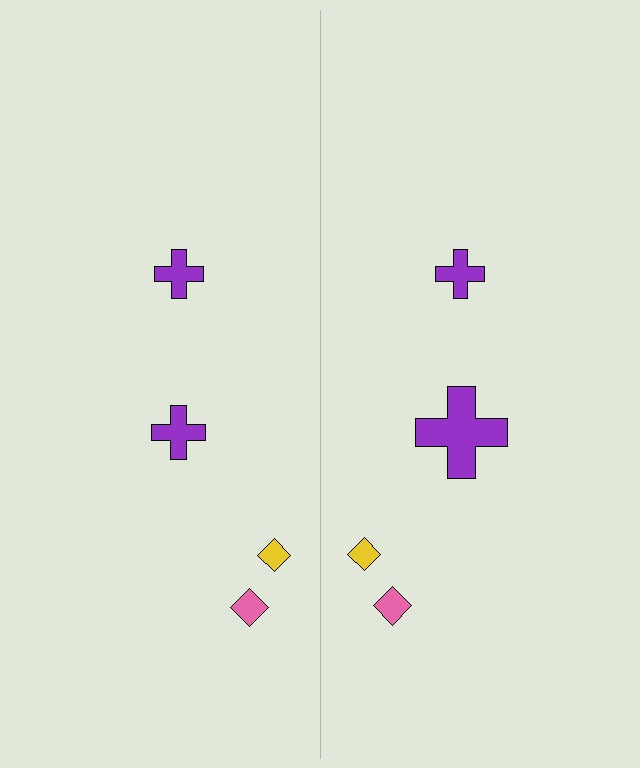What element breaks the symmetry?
The purple cross on the right side has a different size than its mirror counterpart.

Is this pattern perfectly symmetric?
No, the pattern is not perfectly symmetric. The purple cross on the right side has a different size than its mirror counterpart.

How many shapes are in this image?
There are 8 shapes in this image.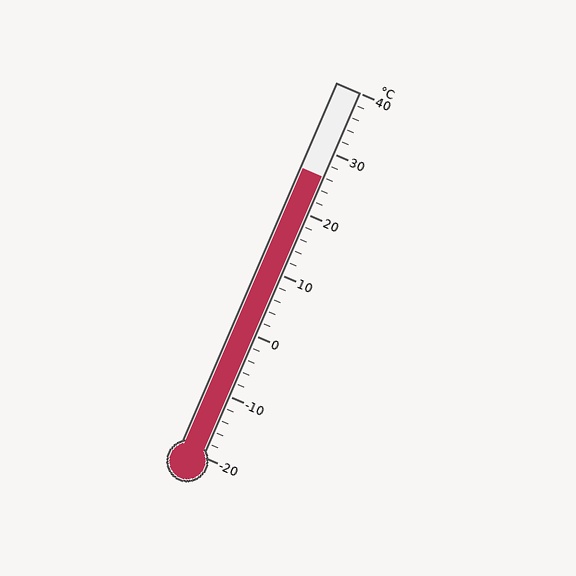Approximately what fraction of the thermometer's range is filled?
The thermometer is filled to approximately 75% of its range.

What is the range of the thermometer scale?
The thermometer scale ranges from -20°C to 40°C.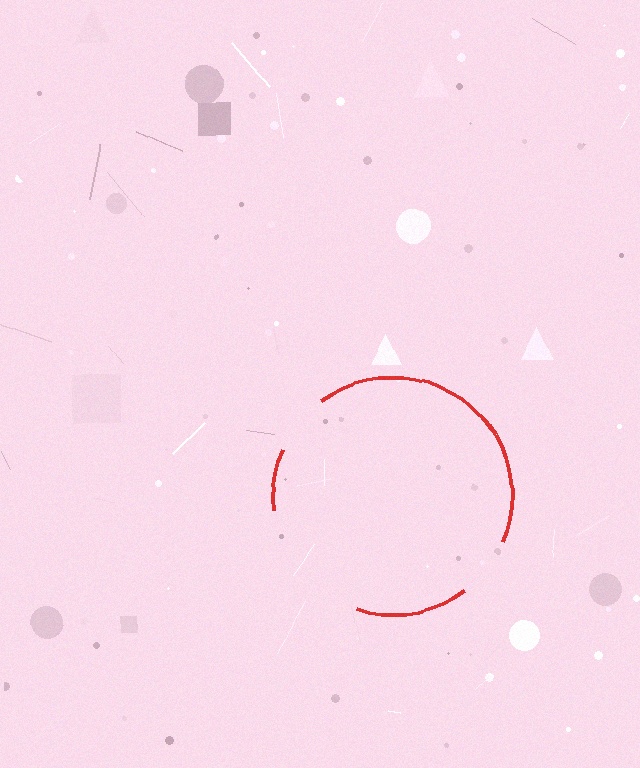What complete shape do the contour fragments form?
The contour fragments form a circle.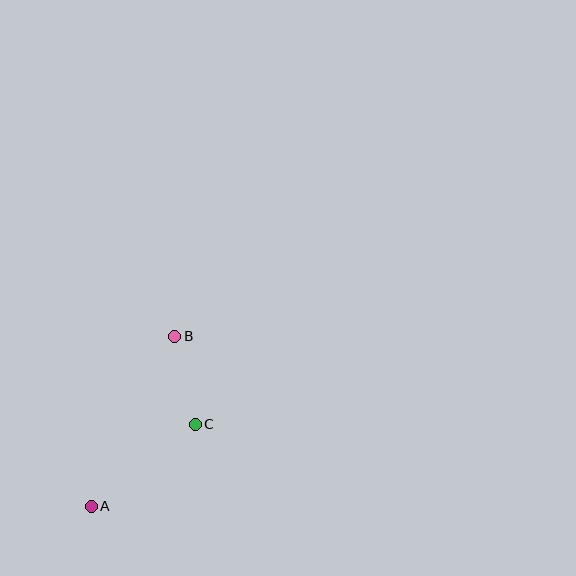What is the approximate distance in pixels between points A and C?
The distance between A and C is approximately 132 pixels.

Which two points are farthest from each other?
Points A and B are farthest from each other.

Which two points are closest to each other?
Points B and C are closest to each other.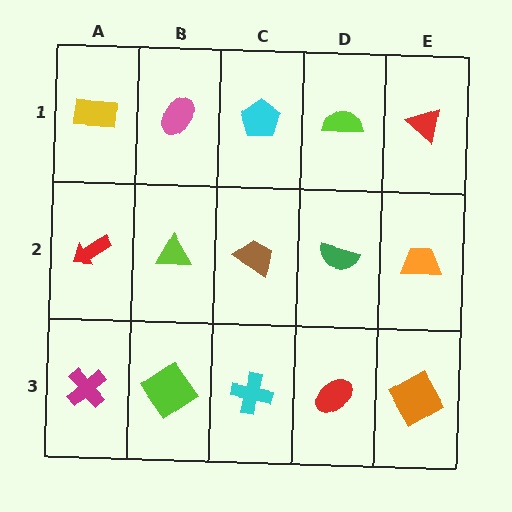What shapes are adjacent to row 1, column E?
An orange trapezoid (row 2, column E), a lime semicircle (row 1, column D).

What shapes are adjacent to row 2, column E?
A red triangle (row 1, column E), an orange square (row 3, column E), a green semicircle (row 2, column D).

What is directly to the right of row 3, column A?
A lime diamond.